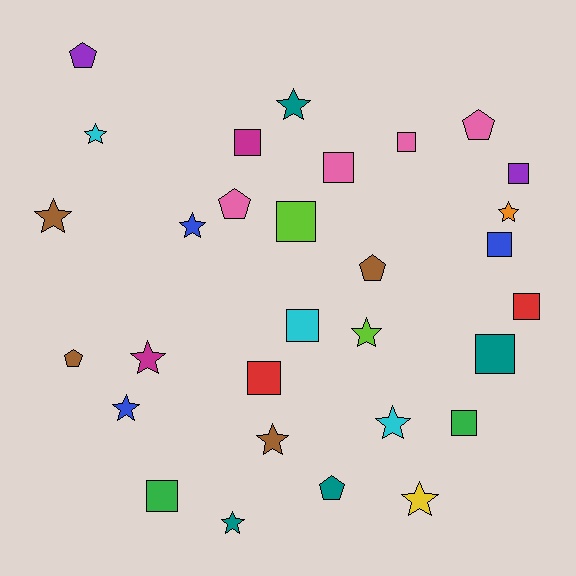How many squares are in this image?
There are 12 squares.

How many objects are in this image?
There are 30 objects.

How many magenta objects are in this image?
There are 2 magenta objects.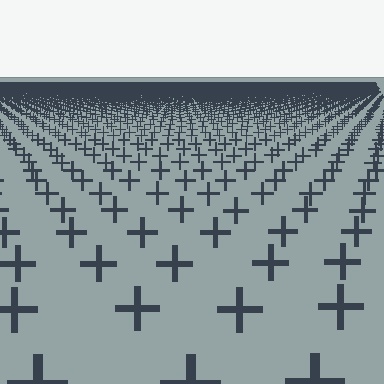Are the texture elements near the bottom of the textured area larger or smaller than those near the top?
Larger. Near the bottom, elements are closer to the viewer and appear at a bigger on-screen size.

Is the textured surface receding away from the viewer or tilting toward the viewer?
The surface is receding away from the viewer. Texture elements get smaller and denser toward the top.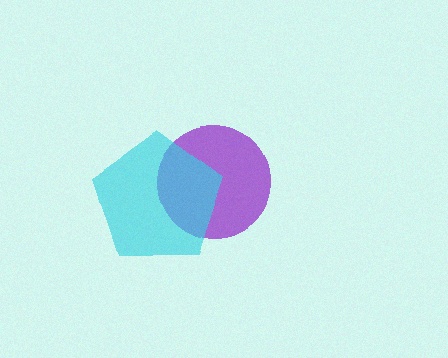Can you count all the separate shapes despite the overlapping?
Yes, there are 2 separate shapes.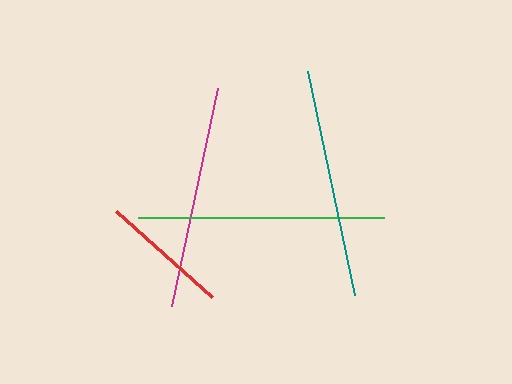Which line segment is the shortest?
The red line is the shortest at approximately 129 pixels.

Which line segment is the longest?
The green line is the longest at approximately 246 pixels.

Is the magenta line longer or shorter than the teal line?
The teal line is longer than the magenta line.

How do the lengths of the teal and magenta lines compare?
The teal and magenta lines are approximately the same length.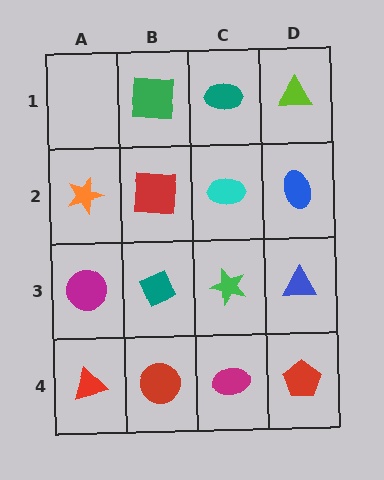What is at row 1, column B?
A green square.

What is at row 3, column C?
A green star.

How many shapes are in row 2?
4 shapes.